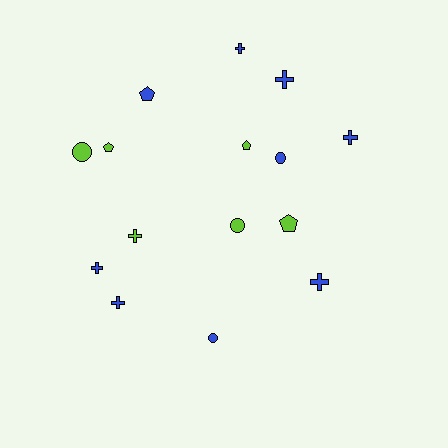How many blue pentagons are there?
There is 1 blue pentagon.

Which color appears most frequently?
Blue, with 9 objects.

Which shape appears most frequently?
Cross, with 7 objects.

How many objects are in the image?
There are 15 objects.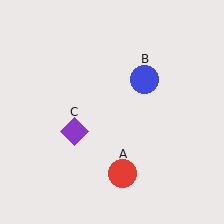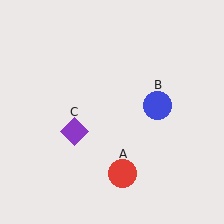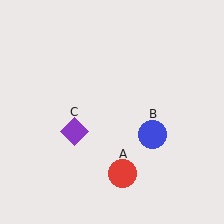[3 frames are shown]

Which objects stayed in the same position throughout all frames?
Red circle (object A) and purple diamond (object C) remained stationary.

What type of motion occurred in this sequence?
The blue circle (object B) rotated clockwise around the center of the scene.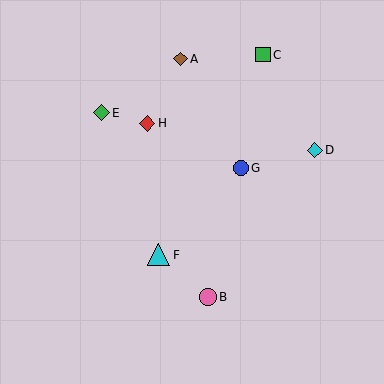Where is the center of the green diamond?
The center of the green diamond is at (102, 113).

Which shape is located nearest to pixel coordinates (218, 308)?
The pink circle (labeled B) at (208, 297) is nearest to that location.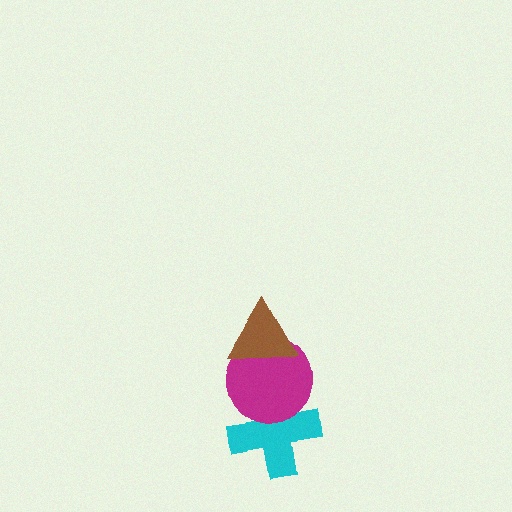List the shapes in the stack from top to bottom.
From top to bottom: the brown triangle, the magenta circle, the cyan cross.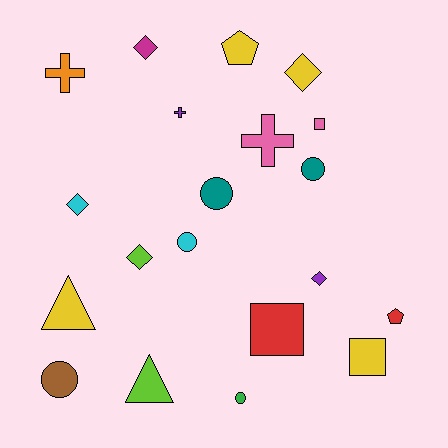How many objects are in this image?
There are 20 objects.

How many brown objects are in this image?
There is 1 brown object.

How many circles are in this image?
There are 5 circles.